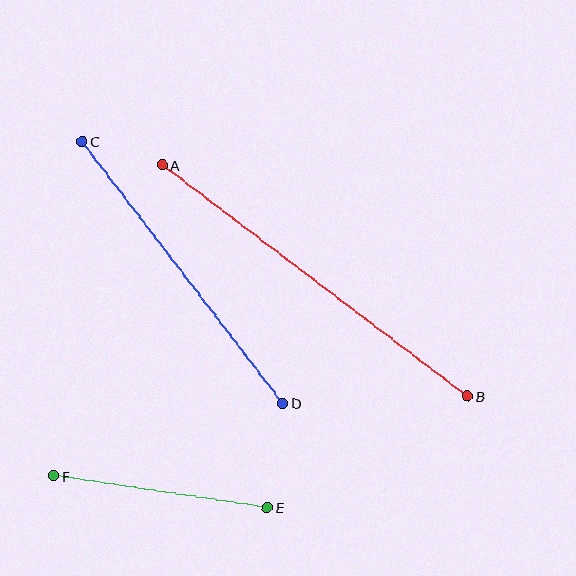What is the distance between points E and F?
The distance is approximately 216 pixels.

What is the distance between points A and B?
The distance is approximately 383 pixels.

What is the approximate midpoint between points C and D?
The midpoint is at approximately (182, 272) pixels.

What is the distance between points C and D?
The distance is approximately 330 pixels.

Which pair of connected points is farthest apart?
Points A and B are farthest apart.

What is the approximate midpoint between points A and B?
The midpoint is at approximately (315, 281) pixels.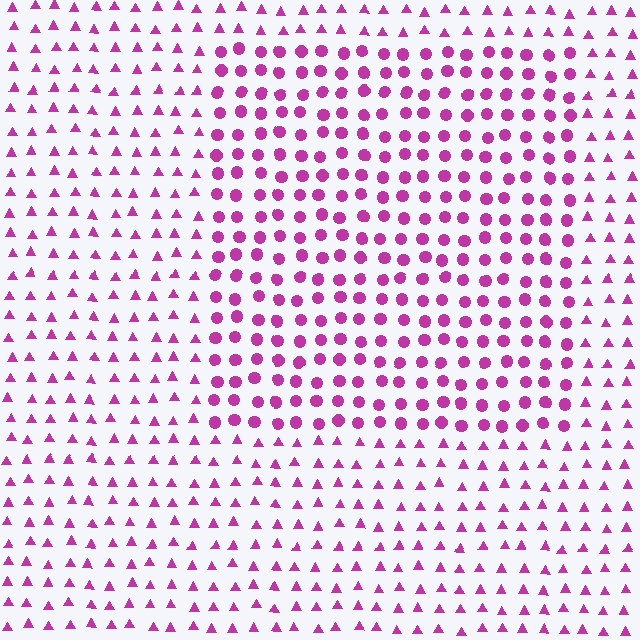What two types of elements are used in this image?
The image uses circles inside the rectangle region and triangles outside it.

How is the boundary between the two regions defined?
The boundary is defined by a change in element shape: circles inside vs. triangles outside. All elements share the same color and spacing.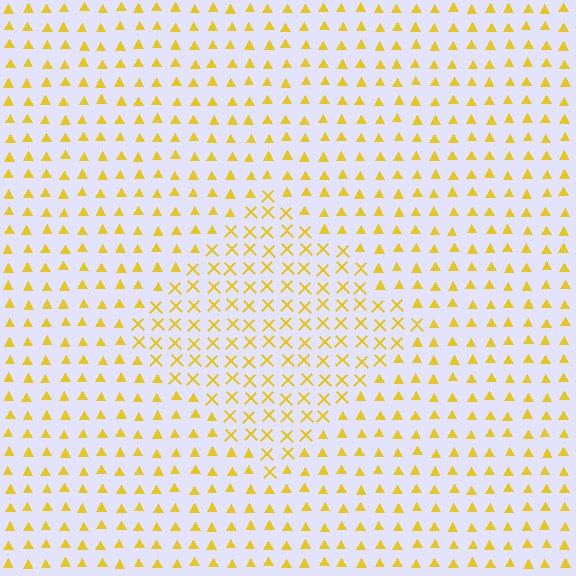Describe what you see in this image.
The image is filled with small yellow elements arranged in a uniform grid. A diamond-shaped region contains X marks, while the surrounding area contains triangles. The boundary is defined purely by the change in element shape.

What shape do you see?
I see a diamond.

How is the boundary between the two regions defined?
The boundary is defined by a change in element shape: X marks inside vs. triangles outside. All elements share the same color and spacing.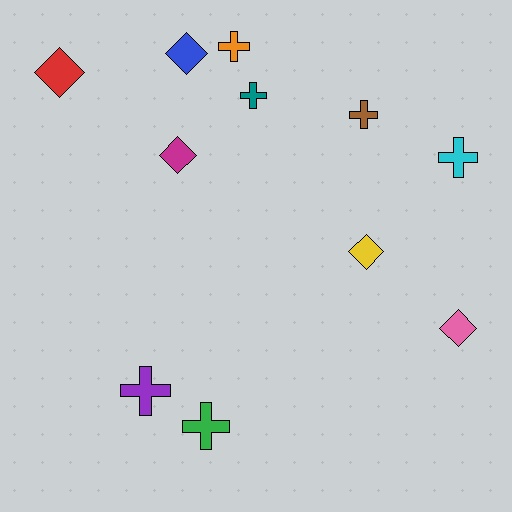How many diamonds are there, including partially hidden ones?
There are 5 diamonds.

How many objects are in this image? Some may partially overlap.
There are 11 objects.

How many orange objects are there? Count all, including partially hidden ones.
There is 1 orange object.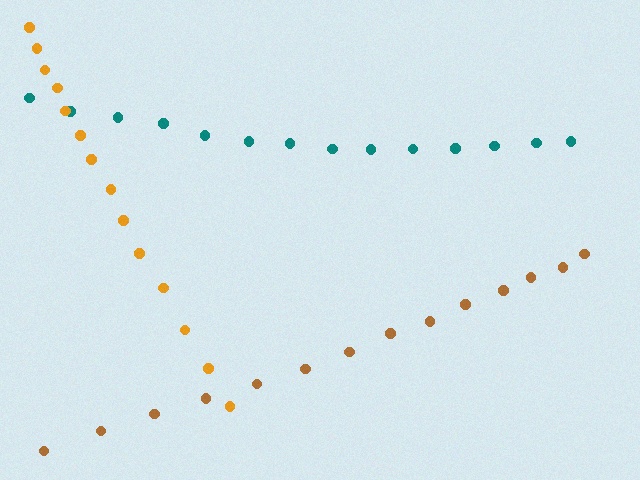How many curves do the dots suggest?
There are 3 distinct paths.